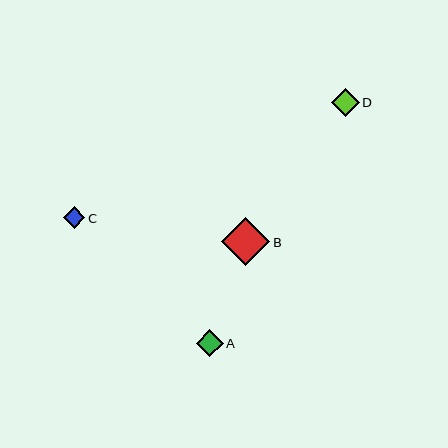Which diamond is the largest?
Diamond B is the largest with a size of approximately 49 pixels.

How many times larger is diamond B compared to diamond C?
Diamond B is approximately 2.3 times the size of diamond C.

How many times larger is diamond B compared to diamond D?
Diamond B is approximately 1.7 times the size of diamond D.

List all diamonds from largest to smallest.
From largest to smallest: B, D, A, C.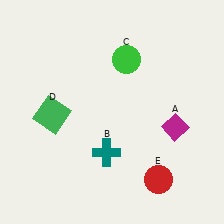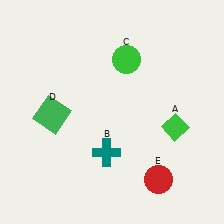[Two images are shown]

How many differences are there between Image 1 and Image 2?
There is 1 difference between the two images.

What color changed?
The diamond (A) changed from magenta in Image 1 to green in Image 2.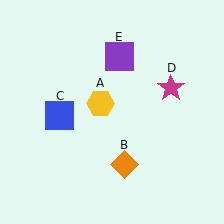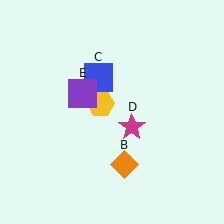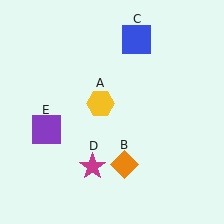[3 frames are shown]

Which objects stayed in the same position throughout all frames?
Yellow hexagon (object A) and orange diamond (object B) remained stationary.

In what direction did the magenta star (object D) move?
The magenta star (object D) moved down and to the left.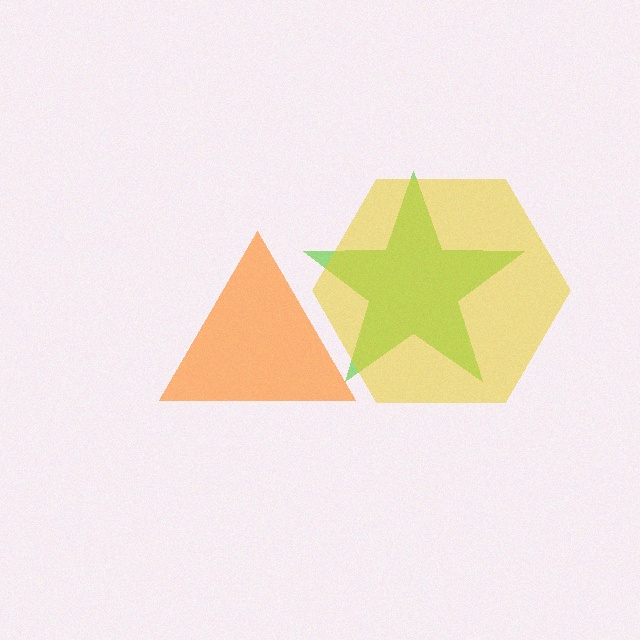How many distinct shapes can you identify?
There are 3 distinct shapes: an orange triangle, a lime star, a yellow hexagon.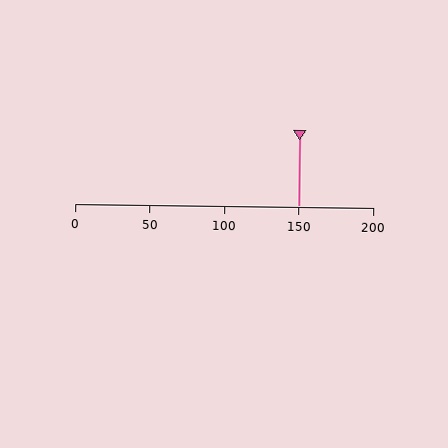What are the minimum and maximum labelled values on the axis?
The axis runs from 0 to 200.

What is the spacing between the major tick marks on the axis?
The major ticks are spaced 50 apart.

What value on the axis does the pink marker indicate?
The marker indicates approximately 150.